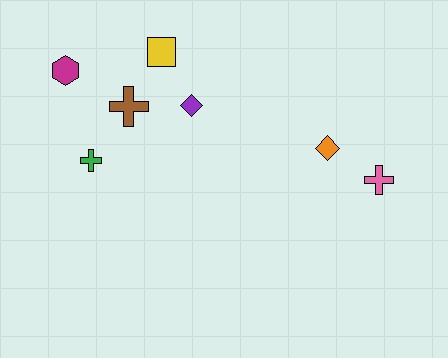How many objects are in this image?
There are 7 objects.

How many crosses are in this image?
There are 3 crosses.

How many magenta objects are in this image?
There is 1 magenta object.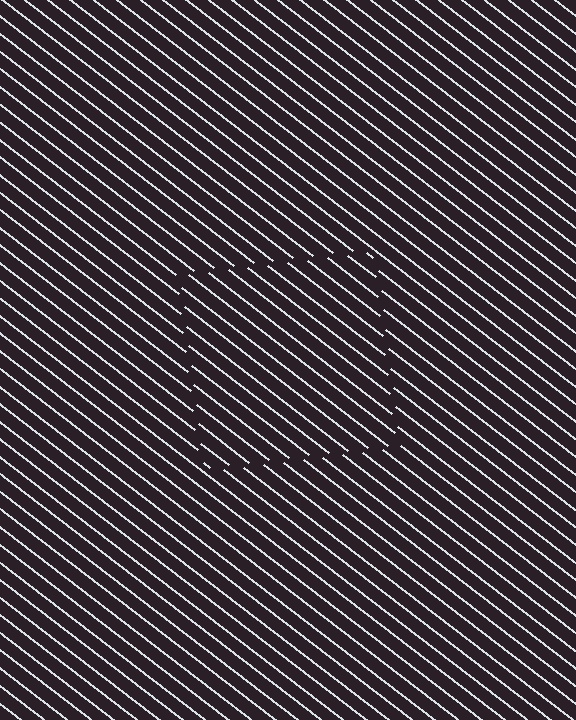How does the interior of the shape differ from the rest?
The interior of the shape contains the same grating, shifted by half a period — the contour is defined by the phase discontinuity where line-ends from the inner and outer gratings abut.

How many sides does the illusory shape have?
4 sides — the line-ends trace a square.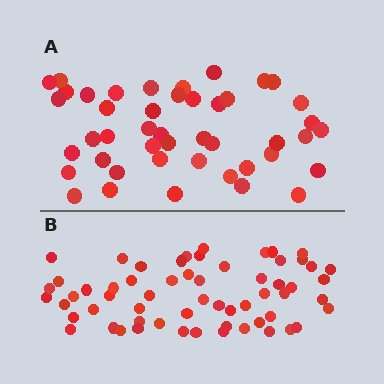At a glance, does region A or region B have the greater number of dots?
Region B (the bottom region) has more dots.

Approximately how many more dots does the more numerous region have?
Region B has approximately 15 more dots than region A.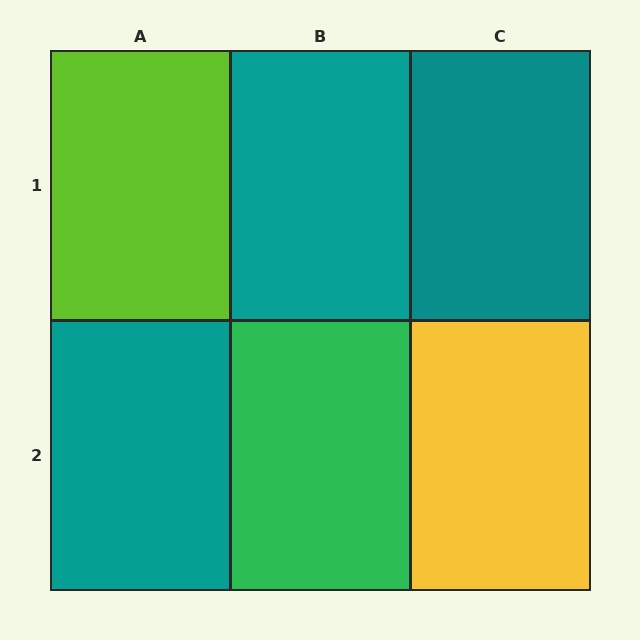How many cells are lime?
1 cell is lime.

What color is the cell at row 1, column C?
Teal.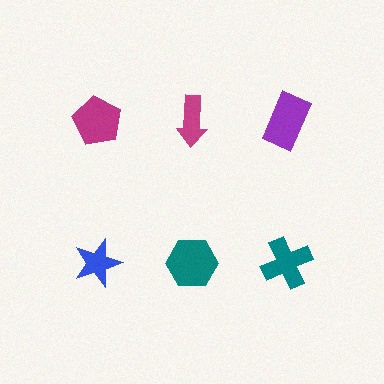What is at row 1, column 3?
A purple rectangle.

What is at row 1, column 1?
A magenta pentagon.